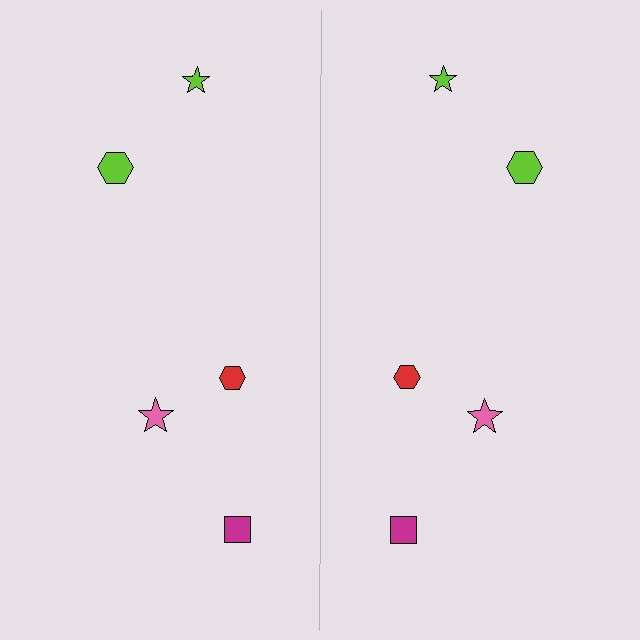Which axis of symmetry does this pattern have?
The pattern has a vertical axis of symmetry running through the center of the image.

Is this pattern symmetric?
Yes, this pattern has bilateral (reflection) symmetry.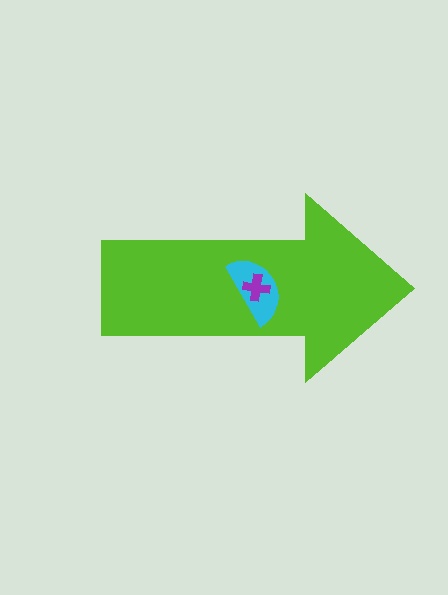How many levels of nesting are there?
3.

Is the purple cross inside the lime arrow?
Yes.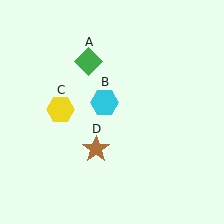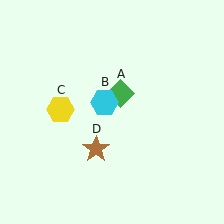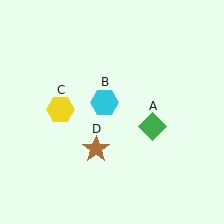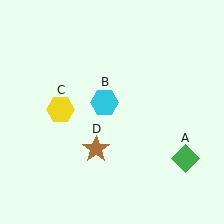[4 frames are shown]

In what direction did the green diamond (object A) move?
The green diamond (object A) moved down and to the right.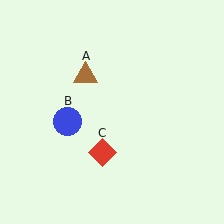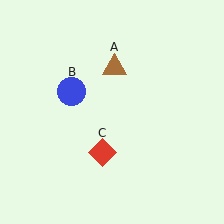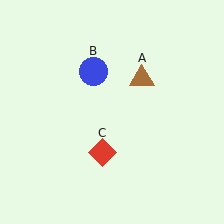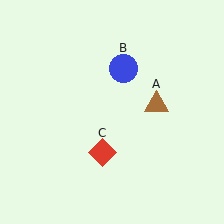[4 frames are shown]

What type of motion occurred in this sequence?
The brown triangle (object A), blue circle (object B) rotated clockwise around the center of the scene.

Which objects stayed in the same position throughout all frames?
Red diamond (object C) remained stationary.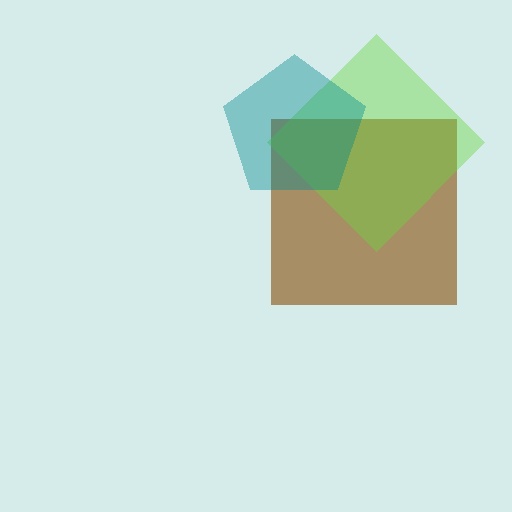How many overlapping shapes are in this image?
There are 3 overlapping shapes in the image.